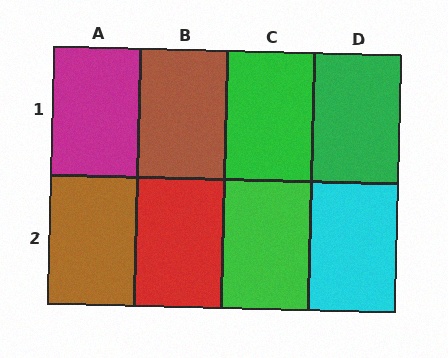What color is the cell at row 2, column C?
Green.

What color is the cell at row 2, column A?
Brown.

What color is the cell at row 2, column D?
Cyan.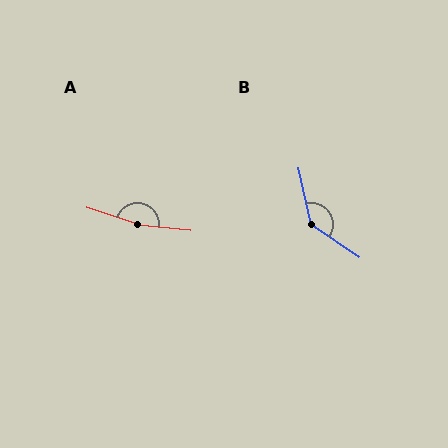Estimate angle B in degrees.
Approximately 137 degrees.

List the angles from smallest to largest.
B (137°), A (167°).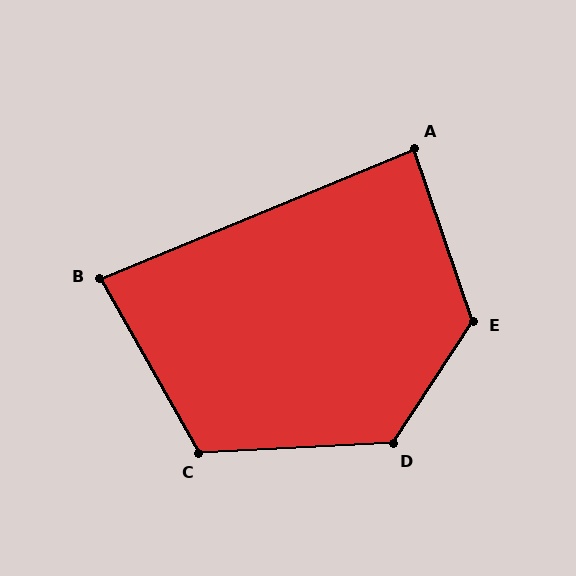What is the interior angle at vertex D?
Approximately 126 degrees (obtuse).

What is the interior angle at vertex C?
Approximately 116 degrees (obtuse).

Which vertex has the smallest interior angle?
B, at approximately 83 degrees.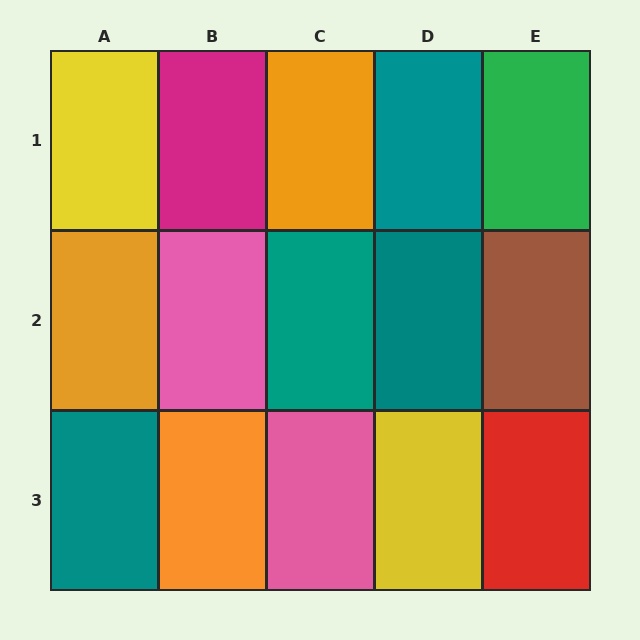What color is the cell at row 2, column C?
Teal.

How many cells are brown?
1 cell is brown.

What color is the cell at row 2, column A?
Orange.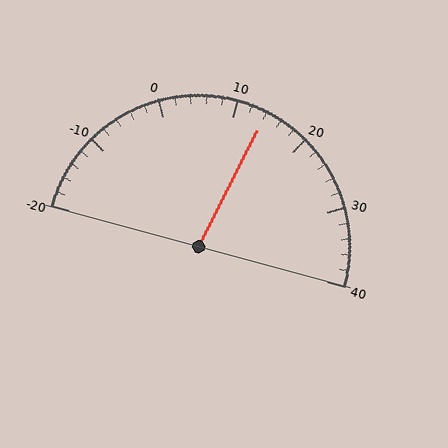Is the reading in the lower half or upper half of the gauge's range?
The reading is in the upper half of the range (-20 to 40).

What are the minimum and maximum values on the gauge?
The gauge ranges from -20 to 40.